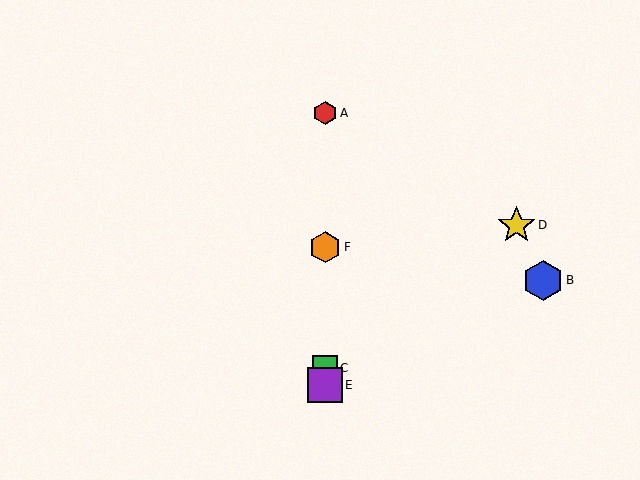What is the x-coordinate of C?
Object C is at x≈325.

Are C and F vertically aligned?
Yes, both are at x≈325.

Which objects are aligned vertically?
Objects A, C, E, F are aligned vertically.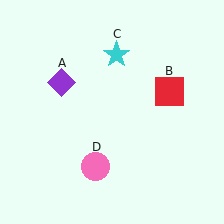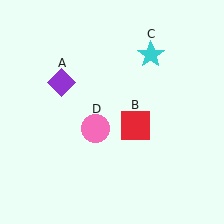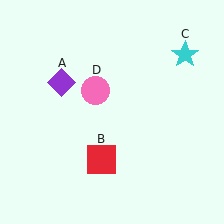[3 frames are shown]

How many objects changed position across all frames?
3 objects changed position: red square (object B), cyan star (object C), pink circle (object D).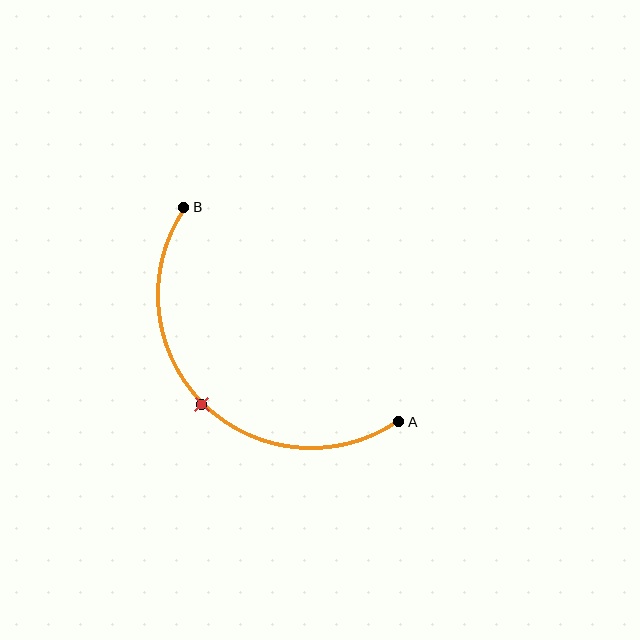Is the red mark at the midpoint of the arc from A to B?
Yes. The red mark lies on the arc at equal arc-length from both A and B — it is the arc midpoint.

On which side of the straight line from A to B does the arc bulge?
The arc bulges below and to the left of the straight line connecting A and B.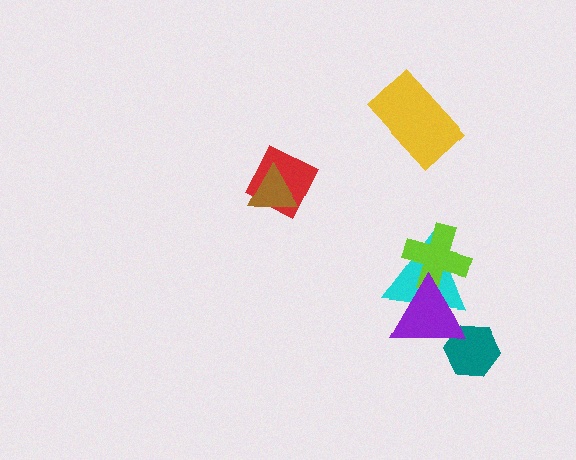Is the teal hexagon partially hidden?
Yes, it is partially covered by another shape.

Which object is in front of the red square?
The brown triangle is in front of the red square.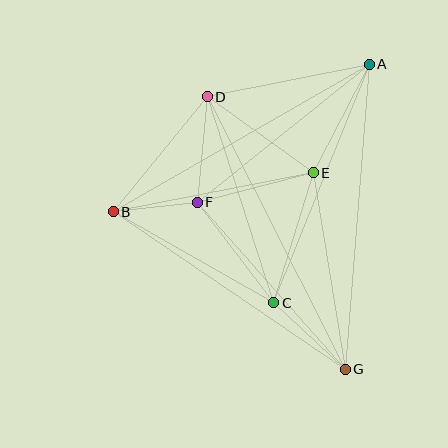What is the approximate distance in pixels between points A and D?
The distance between A and D is approximately 165 pixels.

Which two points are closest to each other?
Points B and F are closest to each other.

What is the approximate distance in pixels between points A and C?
The distance between A and C is approximately 257 pixels.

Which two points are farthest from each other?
Points A and G are farthest from each other.